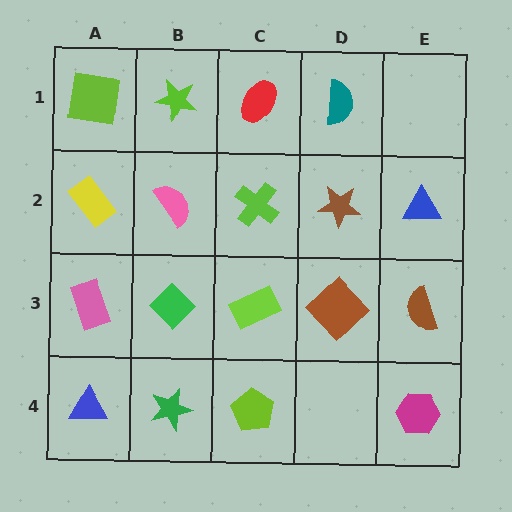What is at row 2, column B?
A pink semicircle.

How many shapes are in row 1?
4 shapes.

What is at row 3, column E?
A brown semicircle.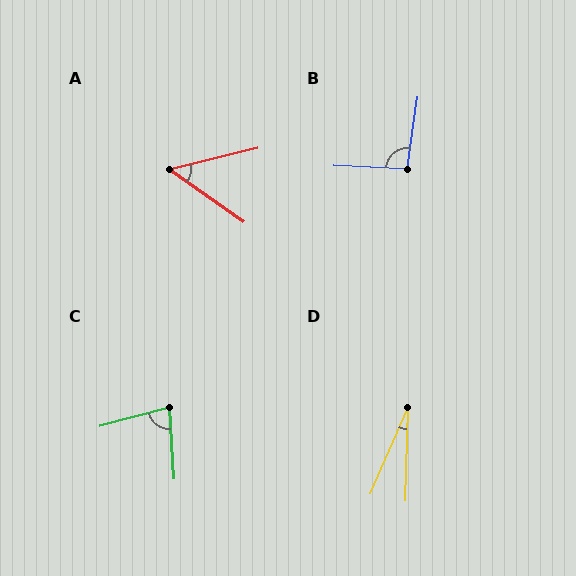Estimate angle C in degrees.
Approximately 79 degrees.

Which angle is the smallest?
D, at approximately 22 degrees.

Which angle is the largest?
B, at approximately 95 degrees.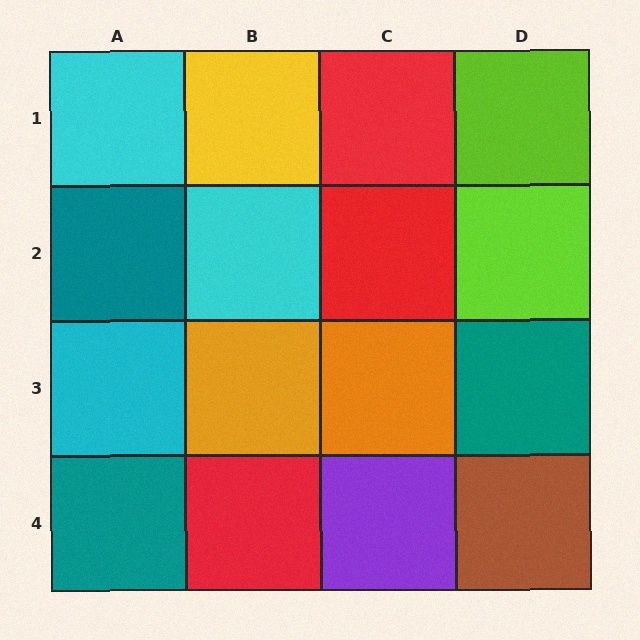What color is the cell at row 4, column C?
Purple.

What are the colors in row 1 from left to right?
Cyan, yellow, red, lime.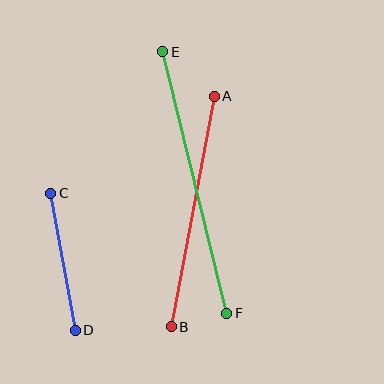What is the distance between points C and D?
The distance is approximately 139 pixels.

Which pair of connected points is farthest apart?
Points E and F are farthest apart.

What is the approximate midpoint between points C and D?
The midpoint is at approximately (63, 262) pixels.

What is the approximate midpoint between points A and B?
The midpoint is at approximately (193, 212) pixels.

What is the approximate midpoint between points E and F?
The midpoint is at approximately (195, 183) pixels.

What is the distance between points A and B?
The distance is approximately 234 pixels.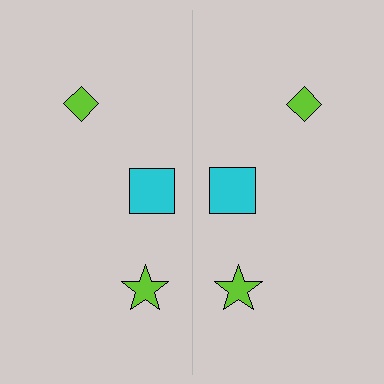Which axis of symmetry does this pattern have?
The pattern has a vertical axis of symmetry running through the center of the image.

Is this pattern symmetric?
Yes, this pattern has bilateral (reflection) symmetry.